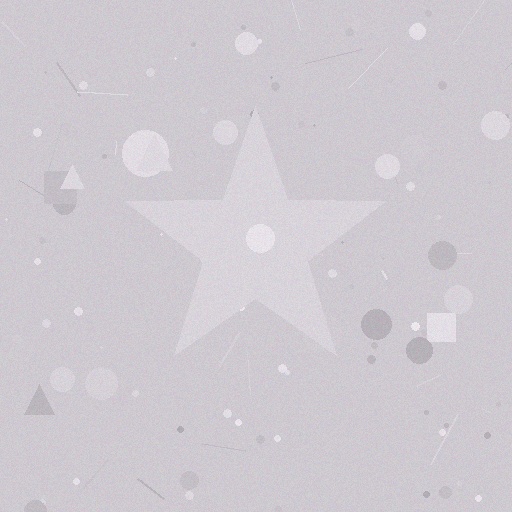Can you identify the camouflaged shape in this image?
The camouflaged shape is a star.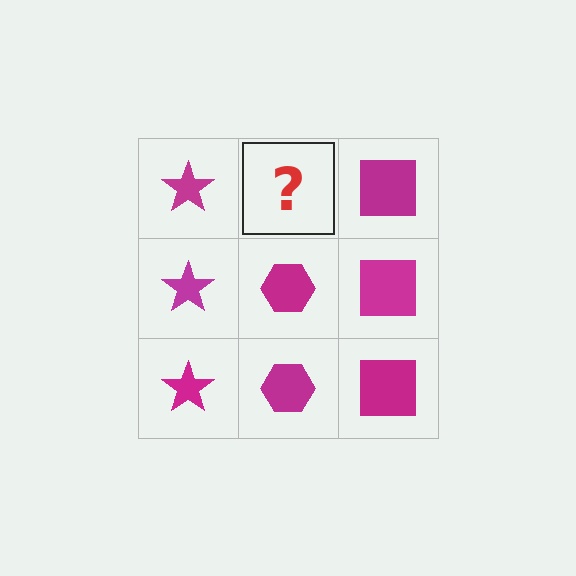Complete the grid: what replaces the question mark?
The question mark should be replaced with a magenta hexagon.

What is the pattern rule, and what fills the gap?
The rule is that each column has a consistent shape. The gap should be filled with a magenta hexagon.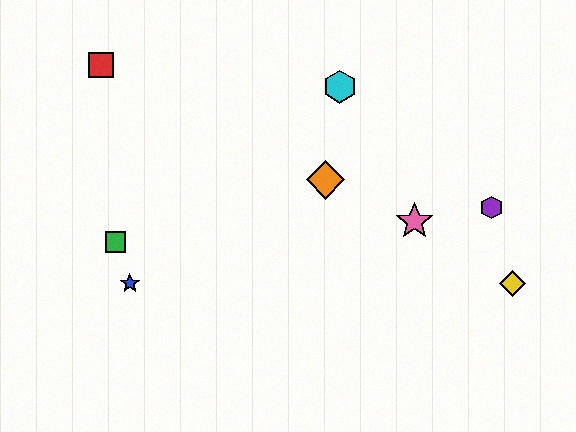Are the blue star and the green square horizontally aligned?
No, the blue star is at y≈283 and the green square is at y≈242.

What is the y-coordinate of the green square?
The green square is at y≈242.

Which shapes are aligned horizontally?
The blue star, the yellow diamond are aligned horizontally.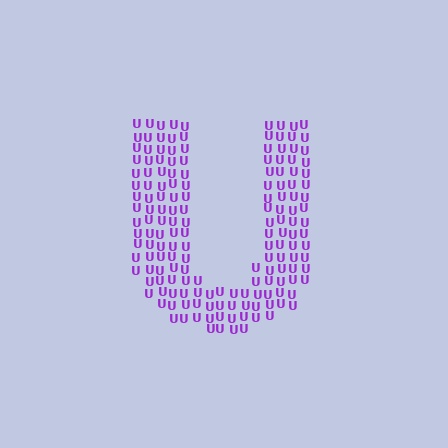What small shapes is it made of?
It is made of small letter U's.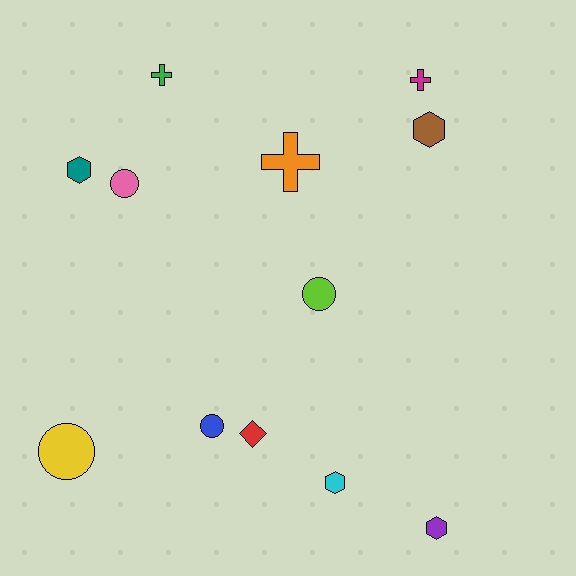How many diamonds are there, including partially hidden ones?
There is 1 diamond.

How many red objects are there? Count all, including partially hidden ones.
There is 1 red object.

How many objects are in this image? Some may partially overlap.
There are 12 objects.